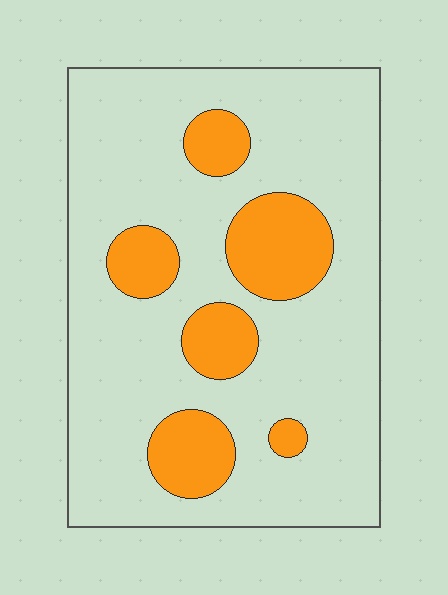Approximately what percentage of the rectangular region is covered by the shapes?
Approximately 20%.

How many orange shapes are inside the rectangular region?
6.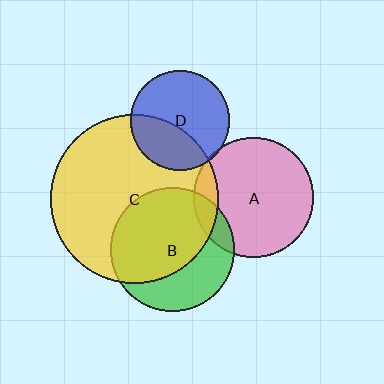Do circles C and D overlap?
Yes.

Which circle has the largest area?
Circle C (yellow).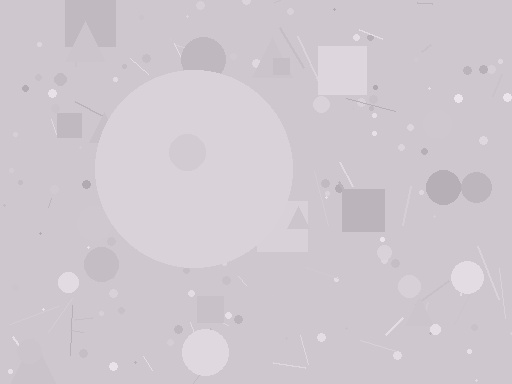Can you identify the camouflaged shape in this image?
The camouflaged shape is a circle.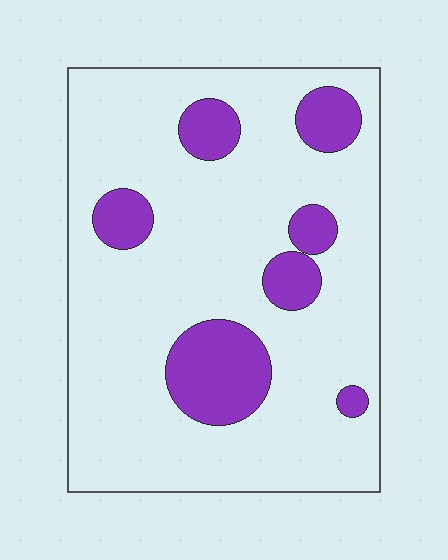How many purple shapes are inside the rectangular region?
7.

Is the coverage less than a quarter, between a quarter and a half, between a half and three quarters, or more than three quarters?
Less than a quarter.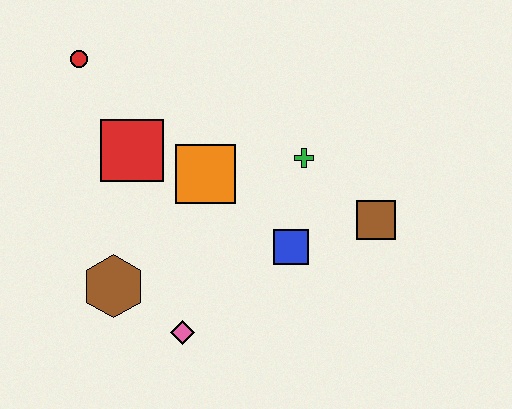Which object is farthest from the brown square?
The red circle is farthest from the brown square.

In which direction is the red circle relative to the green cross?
The red circle is to the left of the green cross.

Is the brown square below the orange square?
Yes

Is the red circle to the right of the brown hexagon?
No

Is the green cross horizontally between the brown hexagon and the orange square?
No